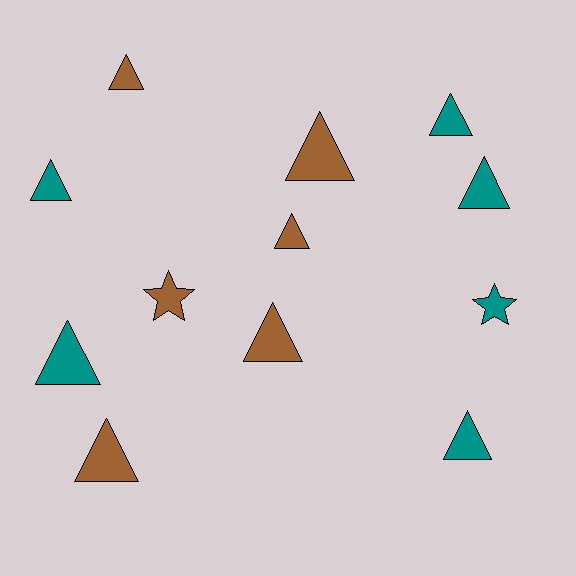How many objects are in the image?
There are 12 objects.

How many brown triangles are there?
There are 5 brown triangles.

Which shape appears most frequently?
Triangle, with 10 objects.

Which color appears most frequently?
Brown, with 6 objects.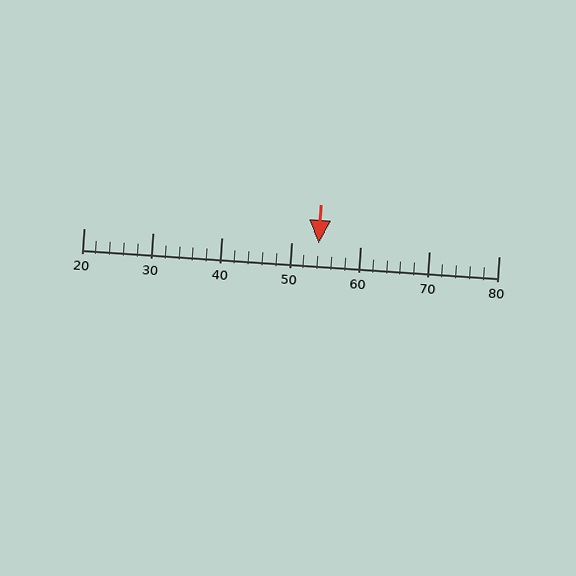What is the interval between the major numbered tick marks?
The major tick marks are spaced 10 units apart.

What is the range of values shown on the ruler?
The ruler shows values from 20 to 80.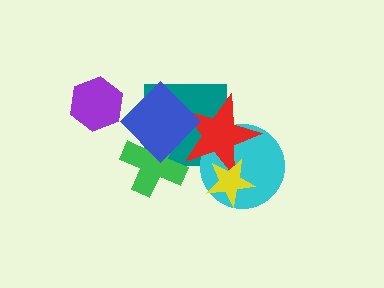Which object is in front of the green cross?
The blue diamond is in front of the green cross.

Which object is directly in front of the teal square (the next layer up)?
The cyan circle is directly in front of the teal square.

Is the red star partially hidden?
Yes, it is partially covered by another shape.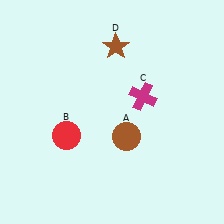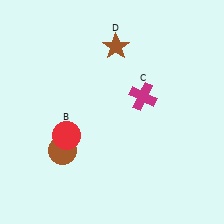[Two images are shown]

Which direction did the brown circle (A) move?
The brown circle (A) moved left.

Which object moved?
The brown circle (A) moved left.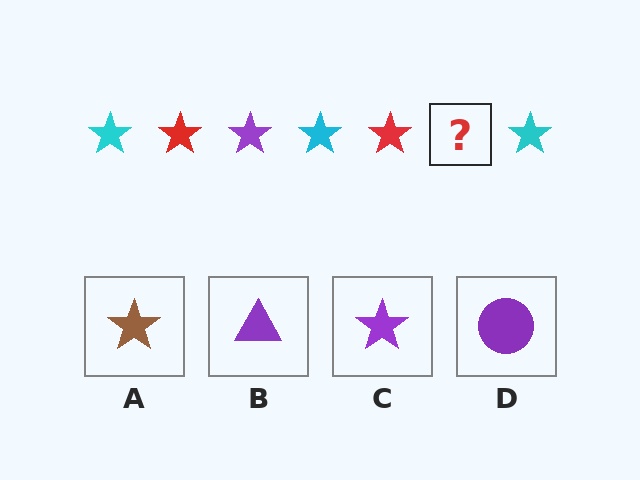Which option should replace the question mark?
Option C.